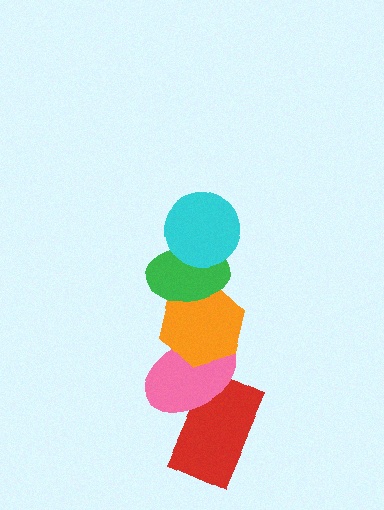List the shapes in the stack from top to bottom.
From top to bottom: the cyan circle, the green ellipse, the orange hexagon, the pink ellipse, the red rectangle.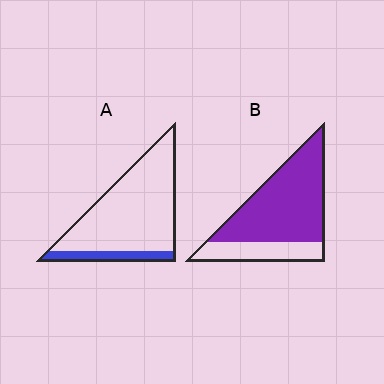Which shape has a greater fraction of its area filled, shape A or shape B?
Shape B.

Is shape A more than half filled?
No.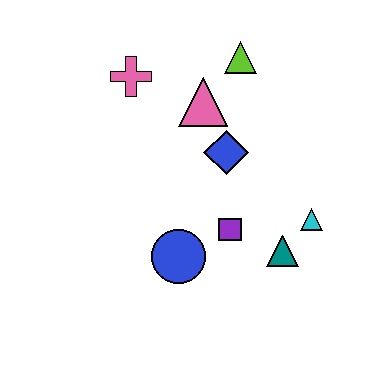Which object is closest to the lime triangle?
The pink triangle is closest to the lime triangle.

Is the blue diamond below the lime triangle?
Yes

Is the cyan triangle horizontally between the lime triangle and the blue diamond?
No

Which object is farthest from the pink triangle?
The teal triangle is farthest from the pink triangle.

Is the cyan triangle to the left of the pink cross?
No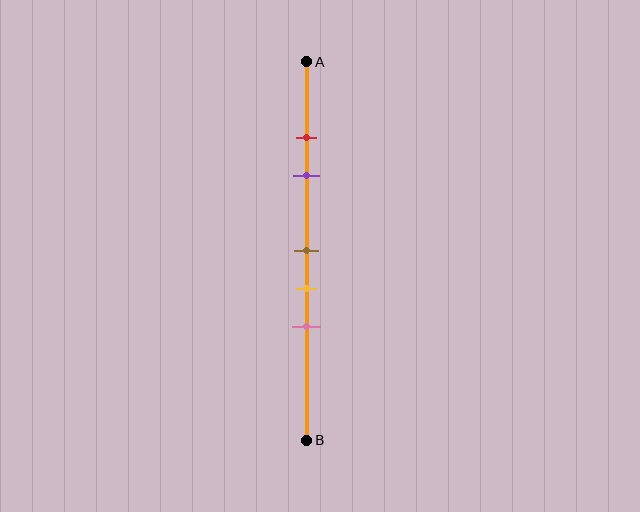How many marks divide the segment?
There are 5 marks dividing the segment.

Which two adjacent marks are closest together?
The red and purple marks are the closest adjacent pair.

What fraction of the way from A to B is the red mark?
The red mark is approximately 20% (0.2) of the way from A to B.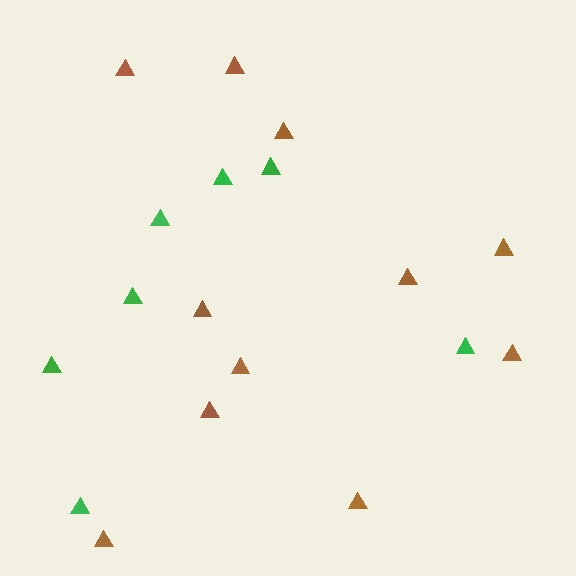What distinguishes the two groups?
There are 2 groups: one group of brown triangles (11) and one group of green triangles (7).